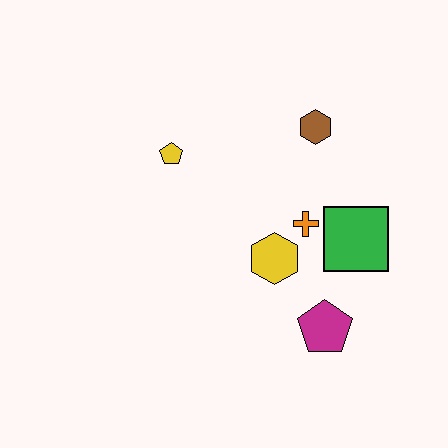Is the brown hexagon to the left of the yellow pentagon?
No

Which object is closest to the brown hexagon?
The orange cross is closest to the brown hexagon.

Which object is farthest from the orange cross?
The yellow pentagon is farthest from the orange cross.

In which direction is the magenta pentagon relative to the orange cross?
The magenta pentagon is below the orange cross.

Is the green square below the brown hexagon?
Yes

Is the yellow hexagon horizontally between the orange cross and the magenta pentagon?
No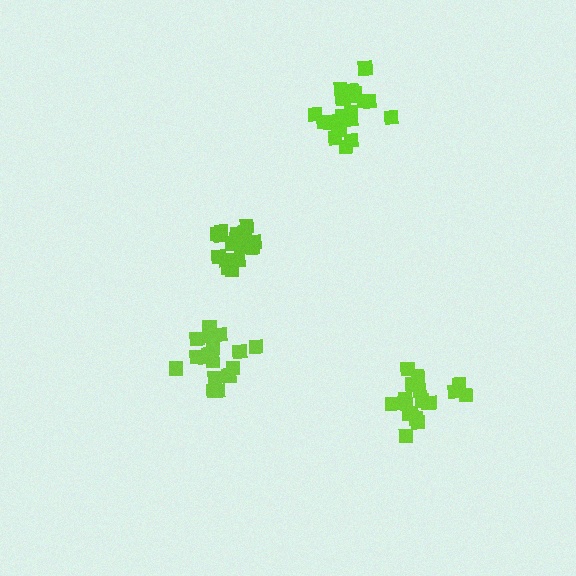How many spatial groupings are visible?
There are 4 spatial groupings.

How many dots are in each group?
Group 1: 18 dots, Group 2: 18 dots, Group 3: 21 dots, Group 4: 19 dots (76 total).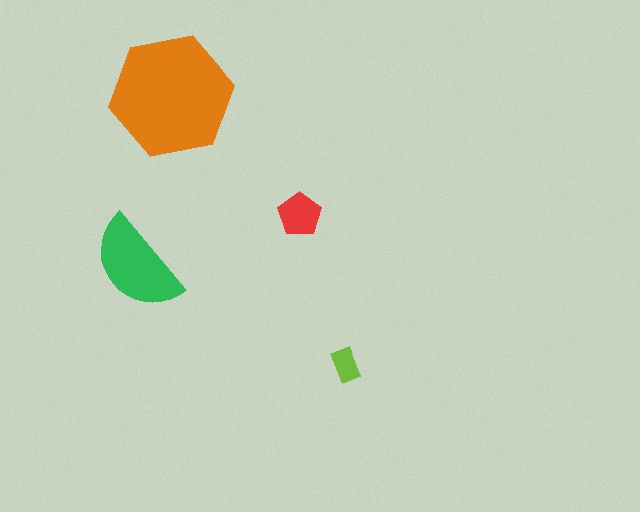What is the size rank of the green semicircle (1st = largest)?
2nd.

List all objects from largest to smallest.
The orange hexagon, the green semicircle, the red pentagon, the lime rectangle.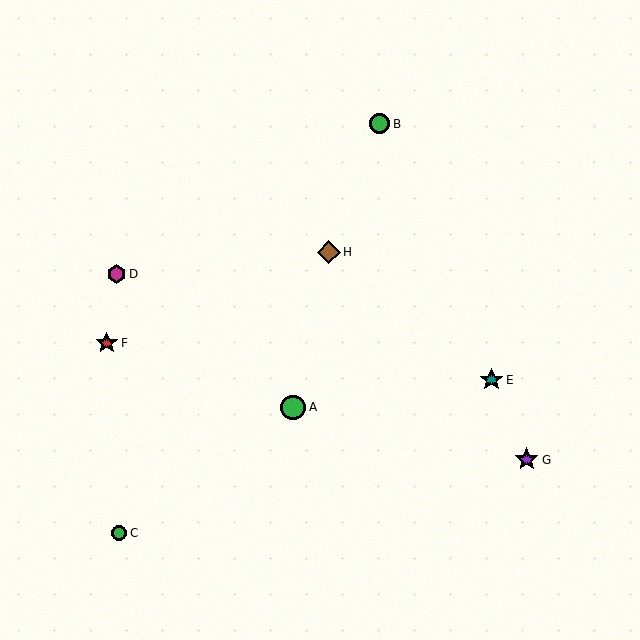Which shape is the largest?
The green circle (labeled A) is the largest.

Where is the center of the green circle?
The center of the green circle is at (293, 407).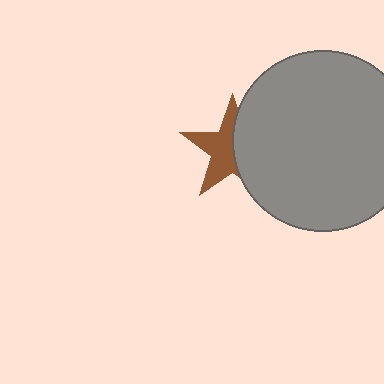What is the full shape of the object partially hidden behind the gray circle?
The partially hidden object is a brown star.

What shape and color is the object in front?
The object in front is a gray circle.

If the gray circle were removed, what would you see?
You would see the complete brown star.